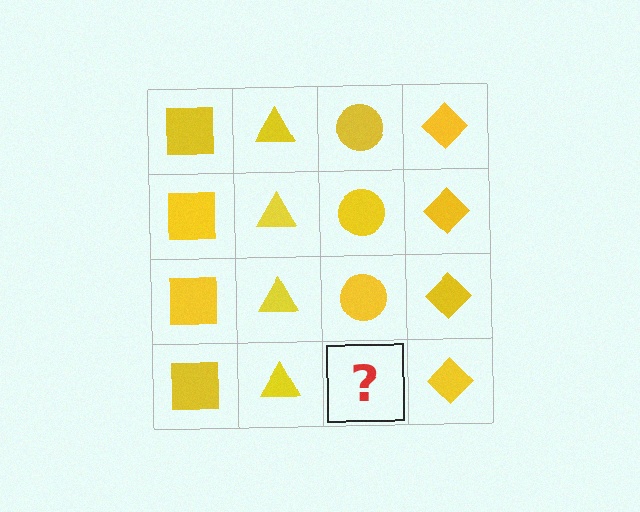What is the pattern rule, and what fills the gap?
The rule is that each column has a consistent shape. The gap should be filled with a yellow circle.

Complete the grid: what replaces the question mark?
The question mark should be replaced with a yellow circle.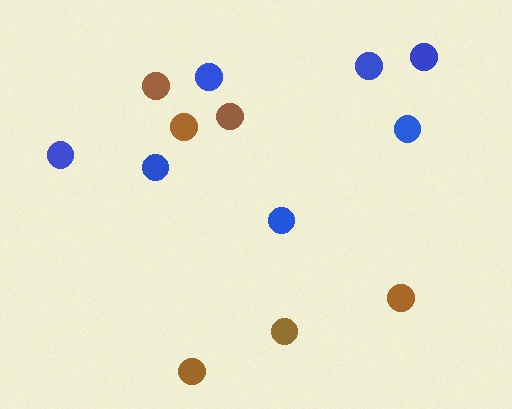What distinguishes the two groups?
There are 2 groups: one group of brown circles (6) and one group of blue circles (7).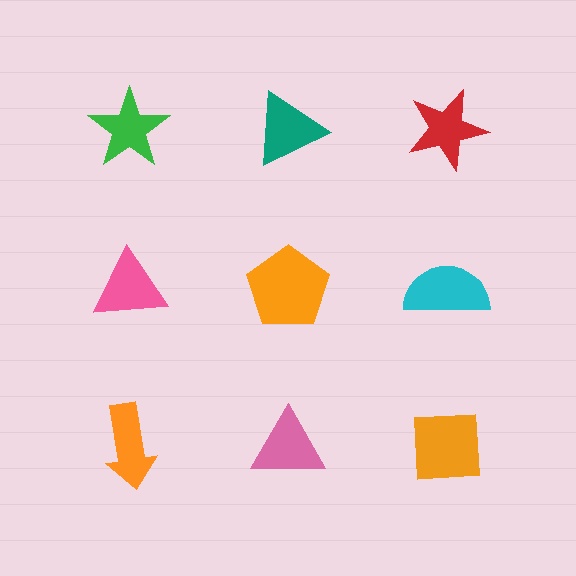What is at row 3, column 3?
An orange square.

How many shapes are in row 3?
3 shapes.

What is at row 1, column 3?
A red star.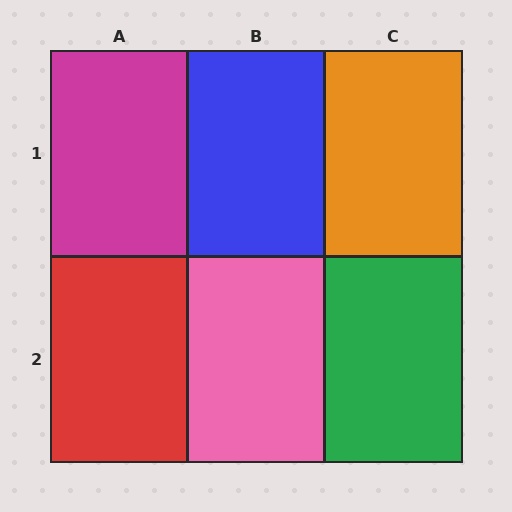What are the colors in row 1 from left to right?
Magenta, blue, orange.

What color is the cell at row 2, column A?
Red.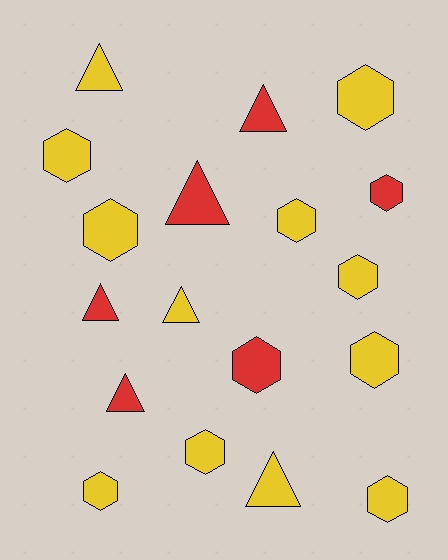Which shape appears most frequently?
Hexagon, with 11 objects.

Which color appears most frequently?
Yellow, with 12 objects.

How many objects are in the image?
There are 18 objects.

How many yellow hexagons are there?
There are 9 yellow hexagons.